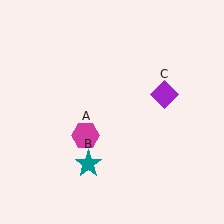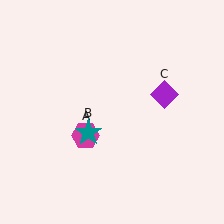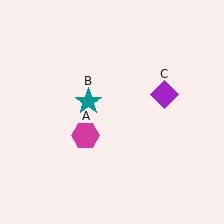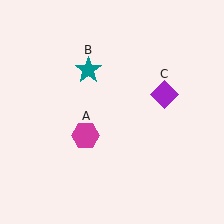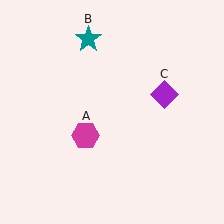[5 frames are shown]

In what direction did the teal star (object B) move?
The teal star (object B) moved up.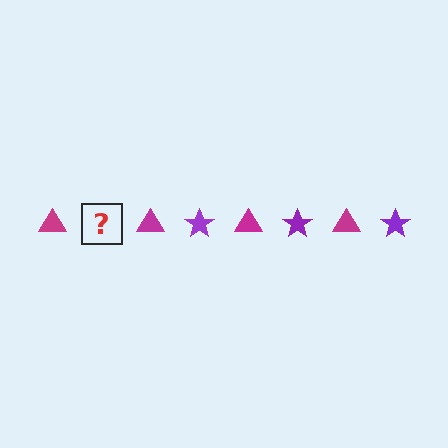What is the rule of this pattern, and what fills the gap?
The rule is that the pattern alternates between magenta triangle and purple star. The gap should be filled with a purple star.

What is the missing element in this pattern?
The missing element is a purple star.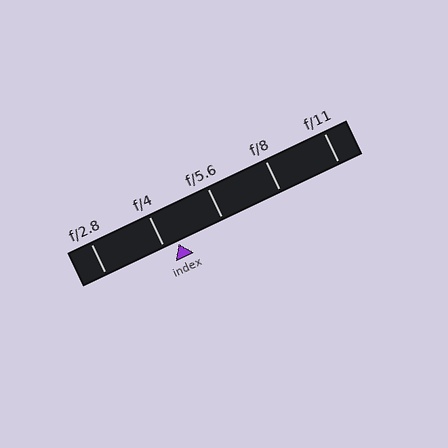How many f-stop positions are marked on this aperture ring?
There are 5 f-stop positions marked.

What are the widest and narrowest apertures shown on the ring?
The widest aperture shown is f/2.8 and the narrowest is f/11.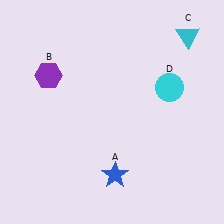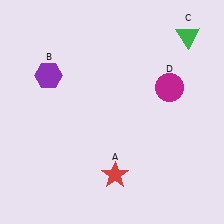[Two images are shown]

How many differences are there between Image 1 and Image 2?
There are 3 differences between the two images.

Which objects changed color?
A changed from blue to red. C changed from cyan to green. D changed from cyan to magenta.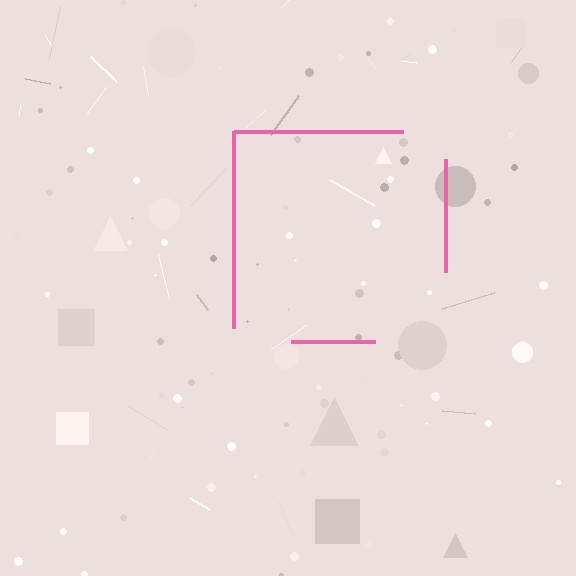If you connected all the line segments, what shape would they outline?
They would outline a square.